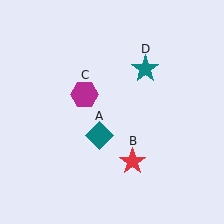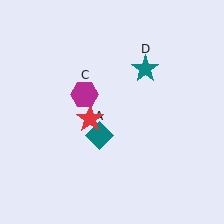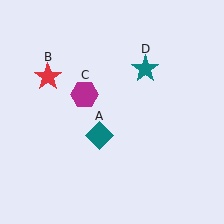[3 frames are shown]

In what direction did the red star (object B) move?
The red star (object B) moved up and to the left.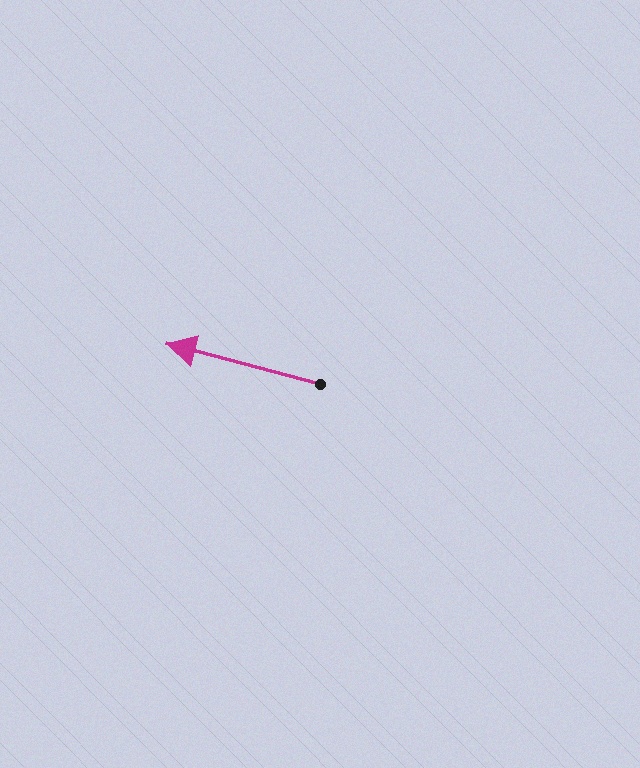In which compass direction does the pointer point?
West.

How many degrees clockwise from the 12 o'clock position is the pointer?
Approximately 285 degrees.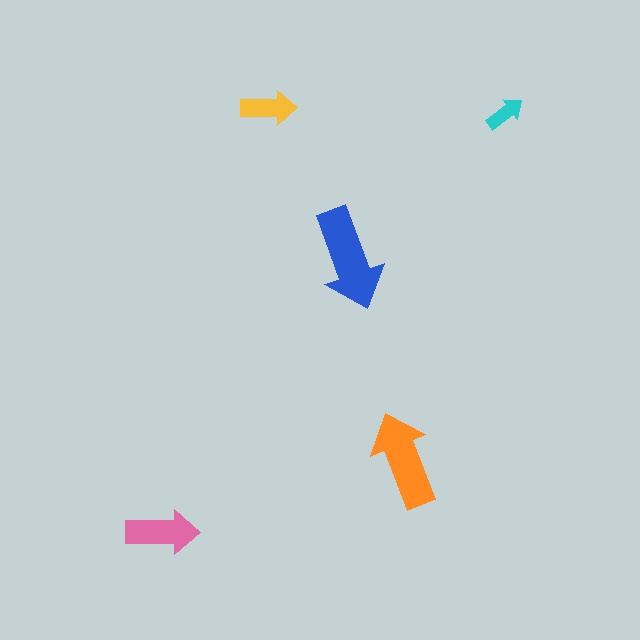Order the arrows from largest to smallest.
the blue one, the orange one, the pink one, the yellow one, the cyan one.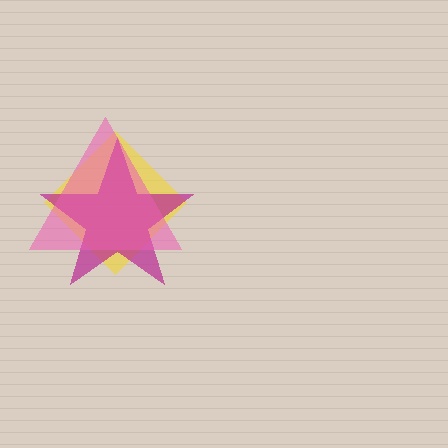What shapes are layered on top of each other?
The layered shapes are: a yellow diamond, a magenta star, a pink triangle.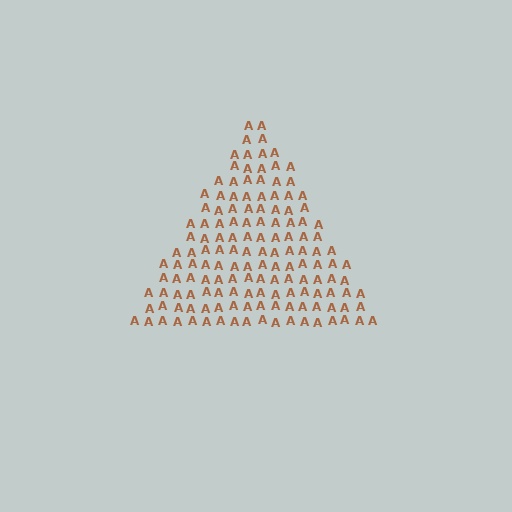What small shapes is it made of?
It is made of small letter A's.